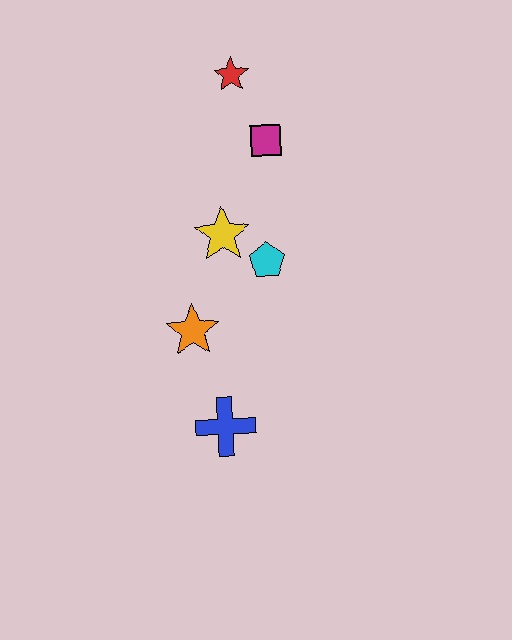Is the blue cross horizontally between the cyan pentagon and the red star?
No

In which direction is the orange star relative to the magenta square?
The orange star is below the magenta square.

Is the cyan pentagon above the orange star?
Yes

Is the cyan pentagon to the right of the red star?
Yes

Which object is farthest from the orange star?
The red star is farthest from the orange star.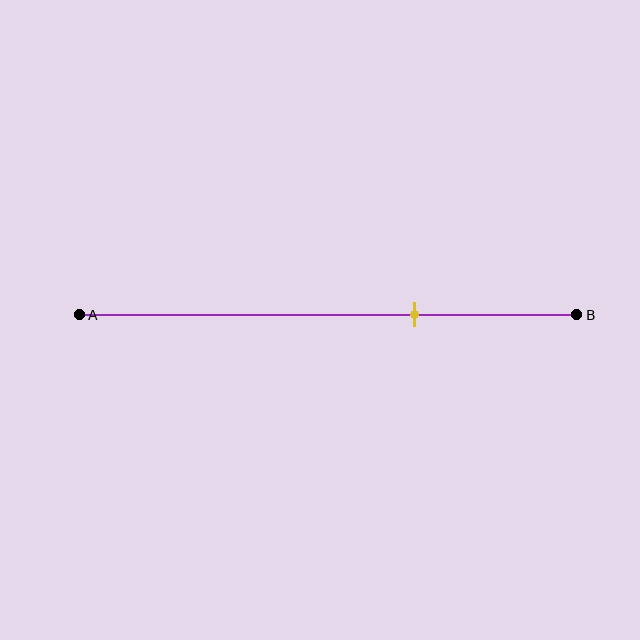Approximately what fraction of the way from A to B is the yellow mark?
The yellow mark is approximately 65% of the way from A to B.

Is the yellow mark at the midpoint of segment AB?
No, the mark is at about 65% from A, not at the 50% midpoint.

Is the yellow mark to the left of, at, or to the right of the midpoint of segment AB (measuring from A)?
The yellow mark is to the right of the midpoint of segment AB.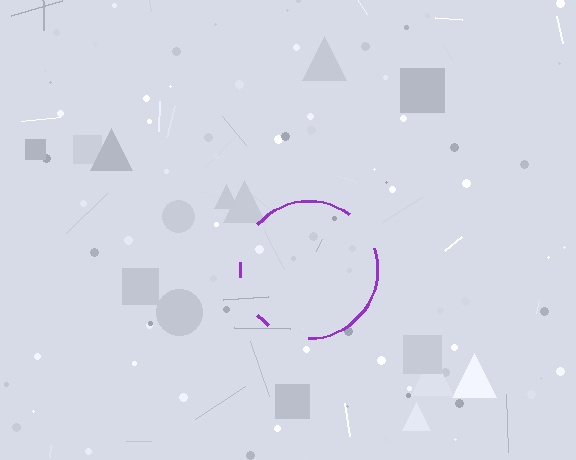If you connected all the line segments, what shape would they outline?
They would outline a circle.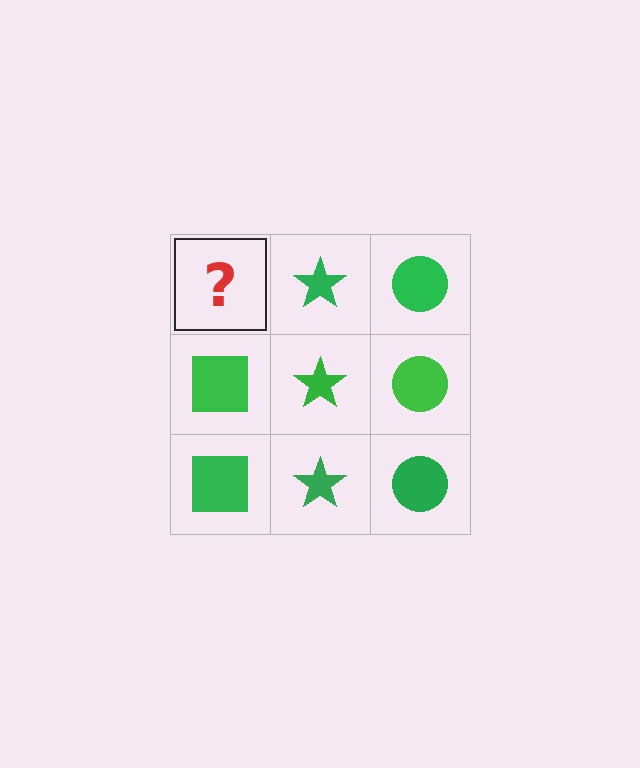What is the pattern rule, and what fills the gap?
The rule is that each column has a consistent shape. The gap should be filled with a green square.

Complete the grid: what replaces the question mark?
The question mark should be replaced with a green square.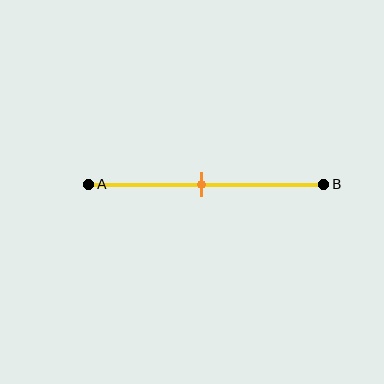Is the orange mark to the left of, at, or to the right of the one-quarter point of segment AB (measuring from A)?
The orange mark is to the right of the one-quarter point of segment AB.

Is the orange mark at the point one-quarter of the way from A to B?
No, the mark is at about 50% from A, not at the 25% one-quarter point.